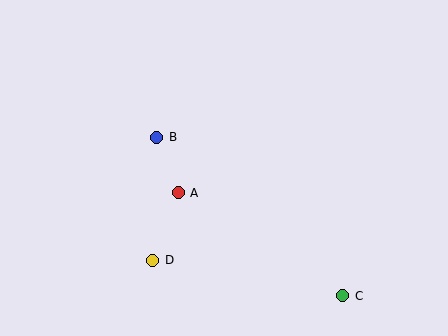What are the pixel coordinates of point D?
Point D is at (153, 260).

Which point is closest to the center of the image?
Point A at (178, 193) is closest to the center.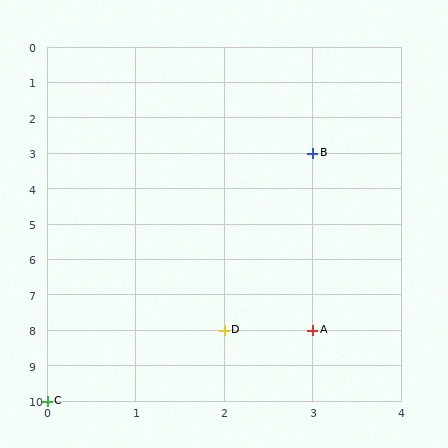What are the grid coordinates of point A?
Point A is at grid coordinates (3, 8).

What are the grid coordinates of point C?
Point C is at grid coordinates (0, 10).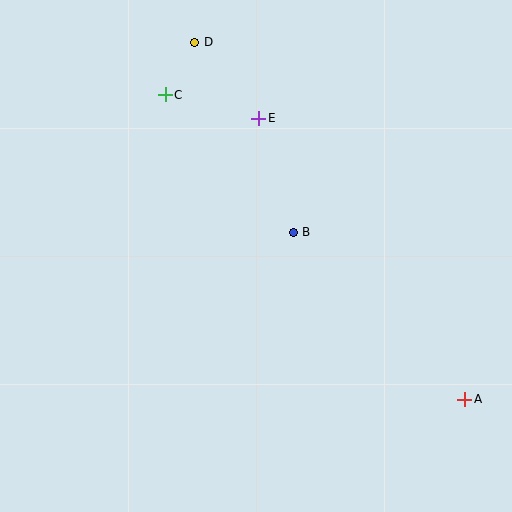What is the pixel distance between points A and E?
The distance between A and E is 348 pixels.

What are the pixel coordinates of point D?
Point D is at (195, 42).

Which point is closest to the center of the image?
Point B at (293, 232) is closest to the center.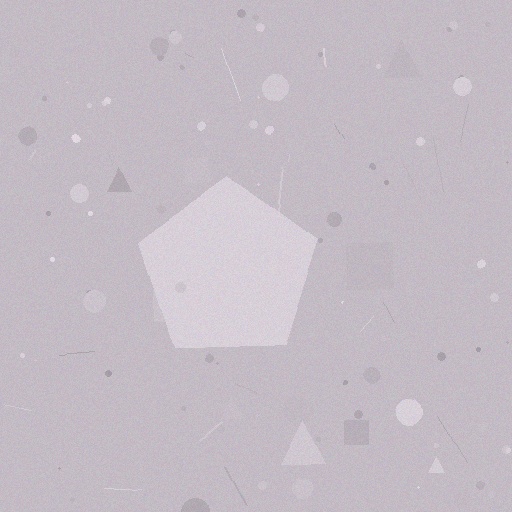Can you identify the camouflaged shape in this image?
The camouflaged shape is a pentagon.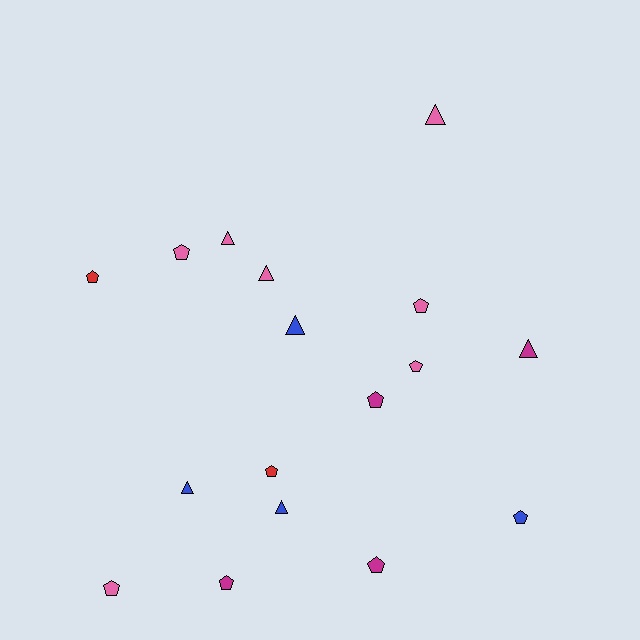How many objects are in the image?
There are 17 objects.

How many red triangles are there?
There are no red triangles.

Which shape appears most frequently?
Pentagon, with 10 objects.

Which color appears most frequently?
Pink, with 7 objects.